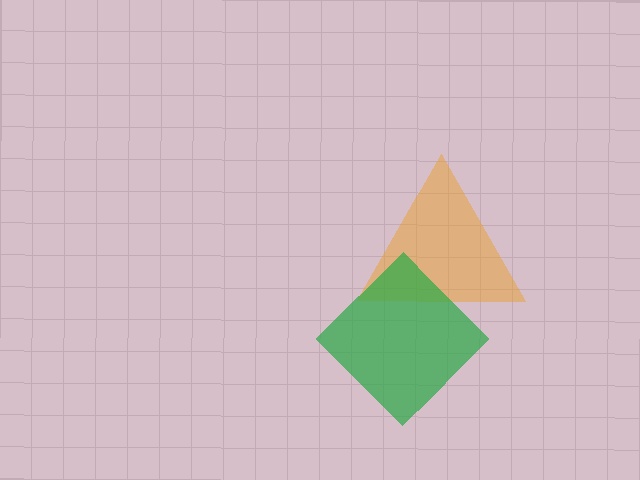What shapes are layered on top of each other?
The layered shapes are: an orange triangle, a green diamond.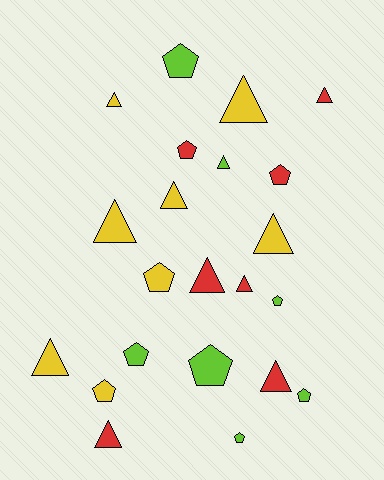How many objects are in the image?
There are 22 objects.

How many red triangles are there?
There are 5 red triangles.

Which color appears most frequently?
Yellow, with 8 objects.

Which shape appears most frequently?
Triangle, with 12 objects.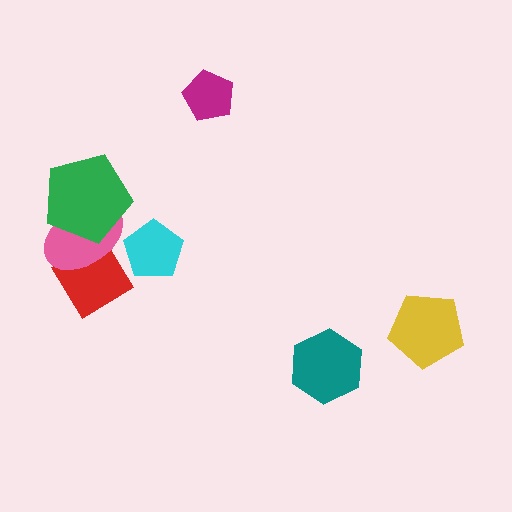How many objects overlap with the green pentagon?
1 object overlaps with the green pentagon.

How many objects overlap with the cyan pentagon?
0 objects overlap with the cyan pentagon.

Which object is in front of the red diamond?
The pink ellipse is in front of the red diamond.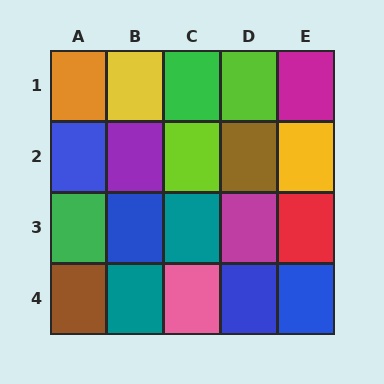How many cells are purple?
1 cell is purple.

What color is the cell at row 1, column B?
Yellow.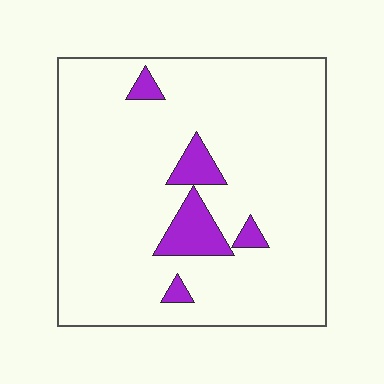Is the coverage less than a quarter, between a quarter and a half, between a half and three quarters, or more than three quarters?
Less than a quarter.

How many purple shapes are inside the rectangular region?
5.